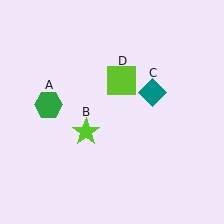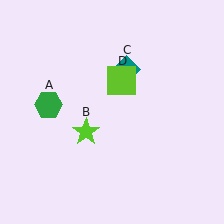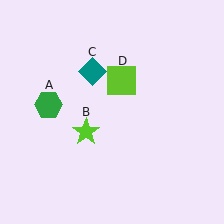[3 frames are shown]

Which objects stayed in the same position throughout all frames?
Green hexagon (object A) and lime star (object B) and lime square (object D) remained stationary.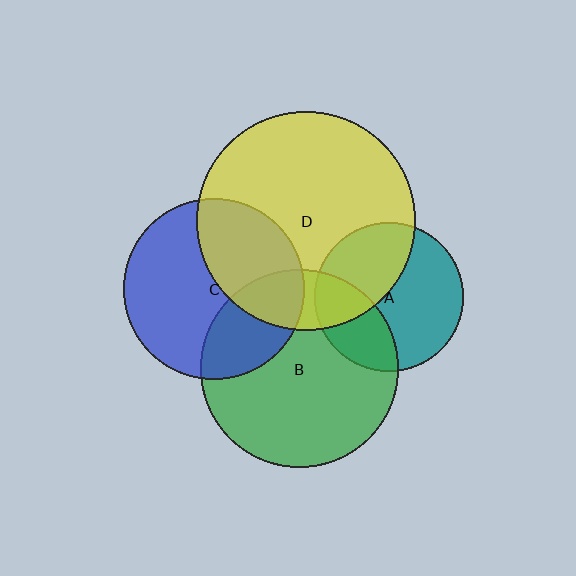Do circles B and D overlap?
Yes.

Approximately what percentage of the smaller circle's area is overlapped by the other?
Approximately 20%.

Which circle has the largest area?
Circle D (yellow).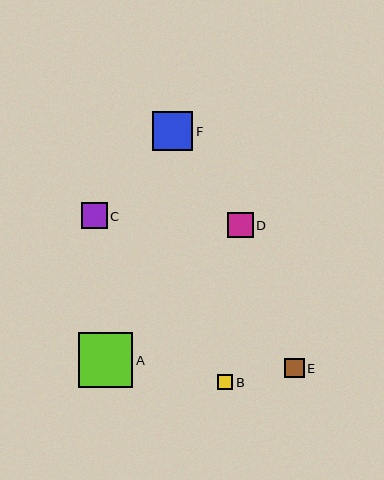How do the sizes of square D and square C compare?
Square D and square C are approximately the same size.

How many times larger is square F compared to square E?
Square F is approximately 2.0 times the size of square E.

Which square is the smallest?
Square B is the smallest with a size of approximately 15 pixels.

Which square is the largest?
Square A is the largest with a size of approximately 54 pixels.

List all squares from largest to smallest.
From largest to smallest: A, F, D, C, E, B.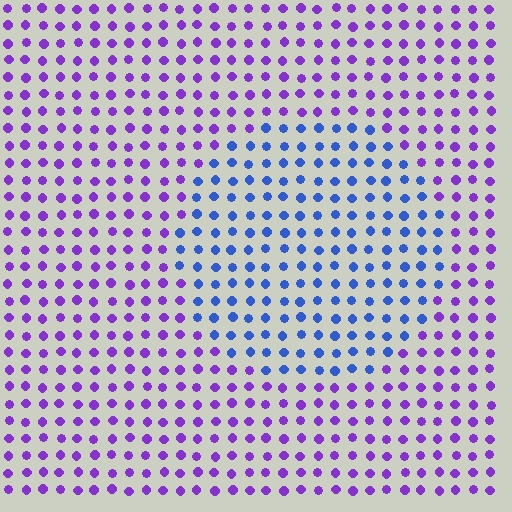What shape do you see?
I see a circle.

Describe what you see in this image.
The image is filled with small purple elements in a uniform arrangement. A circle-shaped region is visible where the elements are tinted to a slightly different hue, forming a subtle color boundary.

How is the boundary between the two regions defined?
The boundary is defined purely by a slight shift in hue (about 49 degrees). Spacing, size, and orientation are identical on both sides.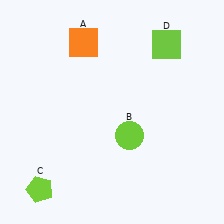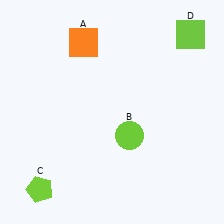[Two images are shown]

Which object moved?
The lime square (D) moved right.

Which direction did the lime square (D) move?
The lime square (D) moved right.